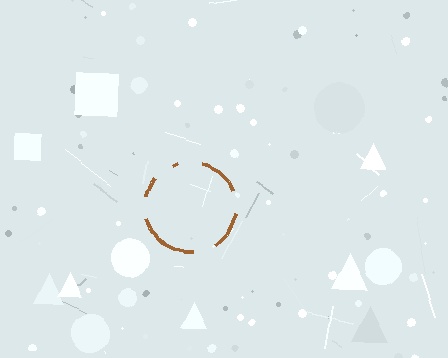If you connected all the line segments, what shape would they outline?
They would outline a circle.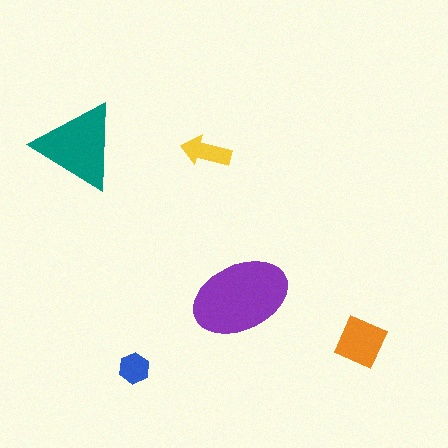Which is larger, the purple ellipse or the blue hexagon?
The purple ellipse.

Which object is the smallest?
The blue hexagon.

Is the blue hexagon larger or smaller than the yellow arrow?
Smaller.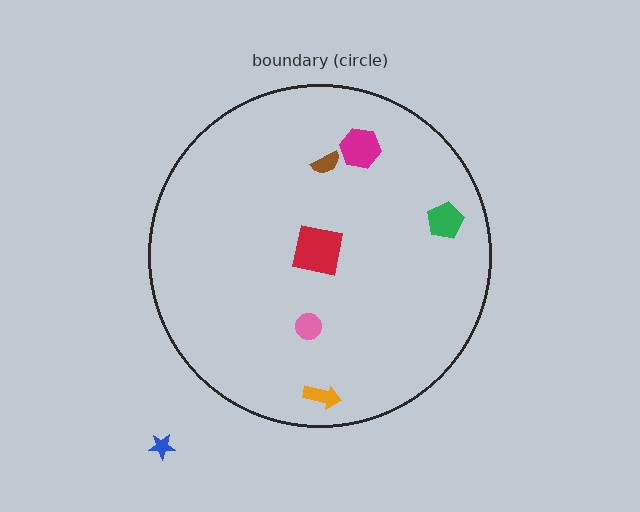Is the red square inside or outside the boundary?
Inside.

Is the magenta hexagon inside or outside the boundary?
Inside.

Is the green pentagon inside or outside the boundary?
Inside.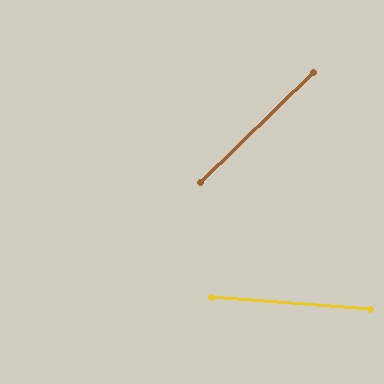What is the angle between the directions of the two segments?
Approximately 49 degrees.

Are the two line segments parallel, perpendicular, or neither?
Neither parallel nor perpendicular — they differ by about 49°.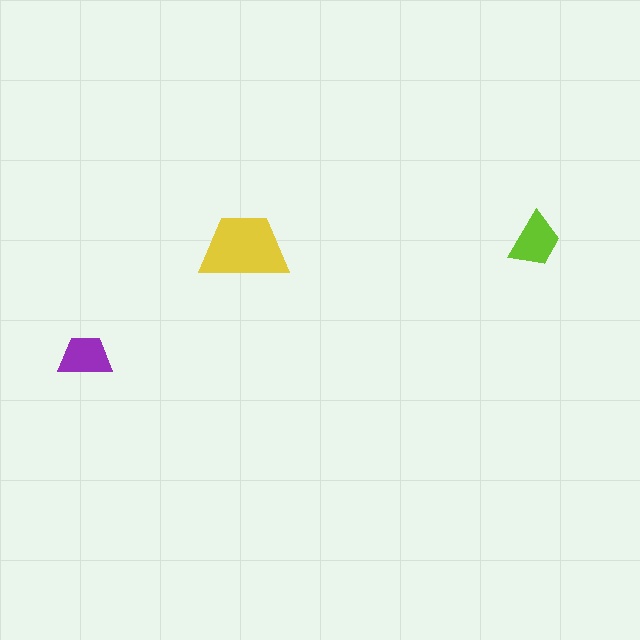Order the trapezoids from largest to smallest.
the yellow one, the lime one, the purple one.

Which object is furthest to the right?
The lime trapezoid is rightmost.